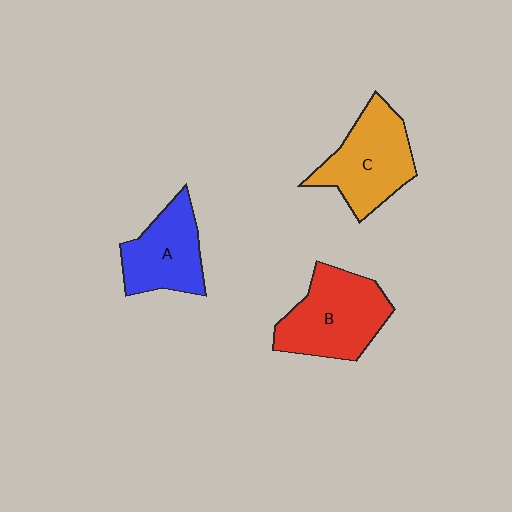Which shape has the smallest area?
Shape A (blue).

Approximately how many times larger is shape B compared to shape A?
Approximately 1.3 times.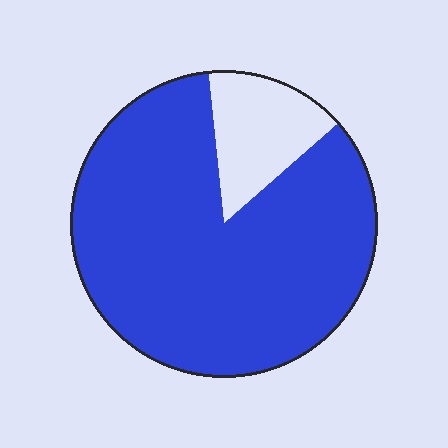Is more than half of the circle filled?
Yes.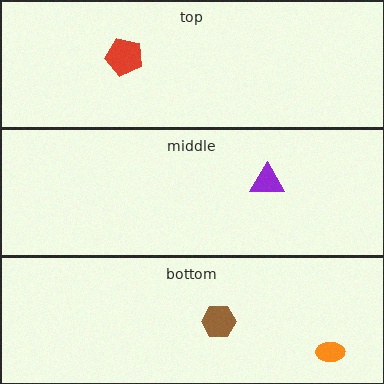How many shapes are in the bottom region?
2.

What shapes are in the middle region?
The purple triangle.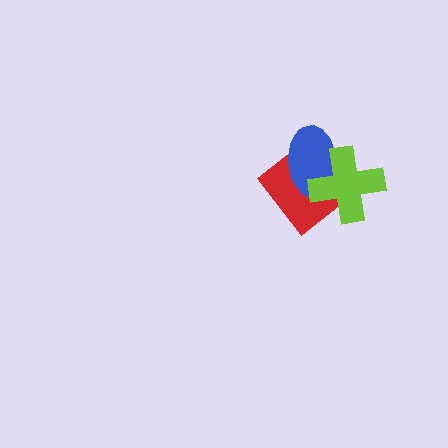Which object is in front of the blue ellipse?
The lime cross is in front of the blue ellipse.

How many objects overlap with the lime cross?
2 objects overlap with the lime cross.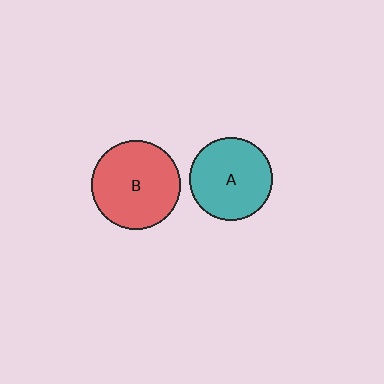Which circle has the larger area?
Circle B (red).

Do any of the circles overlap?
No, none of the circles overlap.